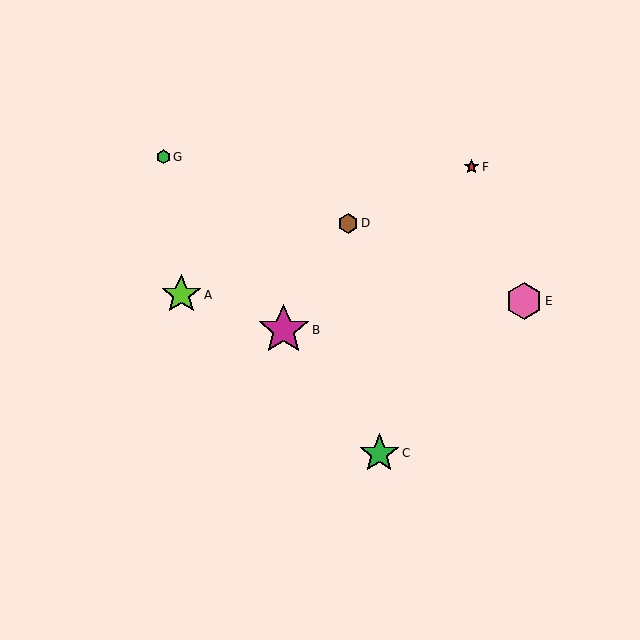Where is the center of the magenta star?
The center of the magenta star is at (284, 330).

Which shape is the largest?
The magenta star (labeled B) is the largest.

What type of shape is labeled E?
Shape E is a pink hexagon.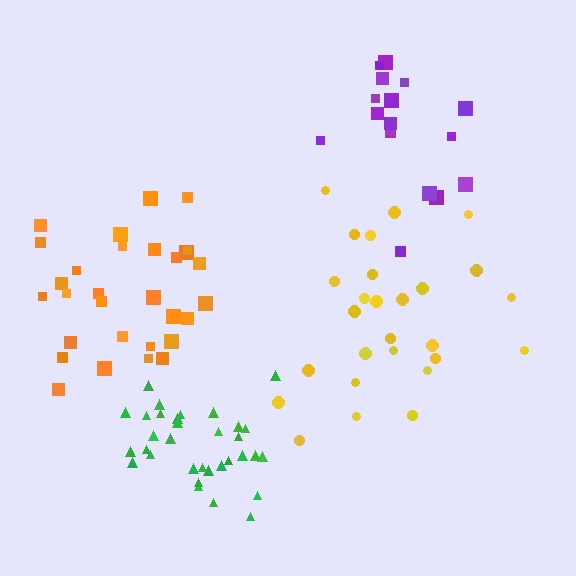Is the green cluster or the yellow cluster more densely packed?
Green.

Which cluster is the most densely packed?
Green.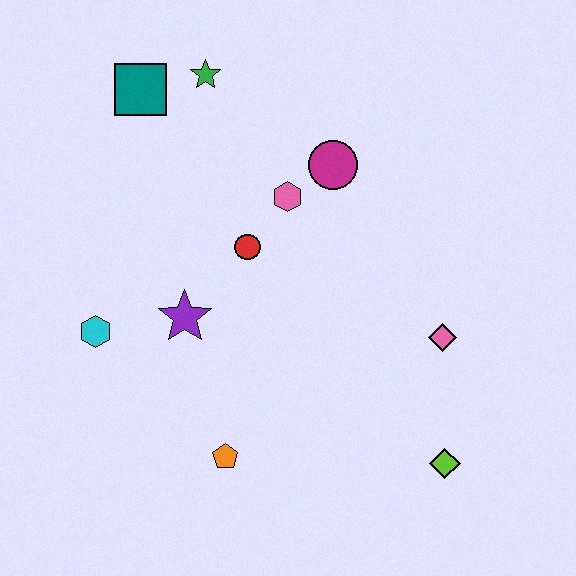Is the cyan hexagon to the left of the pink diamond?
Yes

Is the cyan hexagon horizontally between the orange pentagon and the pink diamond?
No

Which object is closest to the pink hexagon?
The magenta circle is closest to the pink hexagon.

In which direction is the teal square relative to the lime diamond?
The teal square is above the lime diamond.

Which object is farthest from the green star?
The lime diamond is farthest from the green star.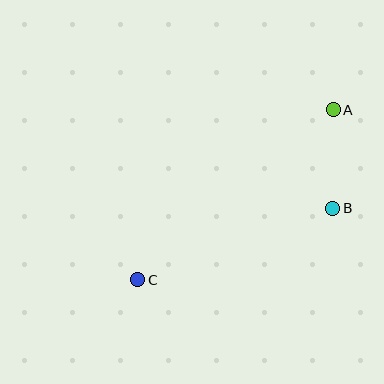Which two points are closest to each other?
Points A and B are closest to each other.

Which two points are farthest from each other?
Points A and C are farthest from each other.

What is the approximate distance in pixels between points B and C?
The distance between B and C is approximately 207 pixels.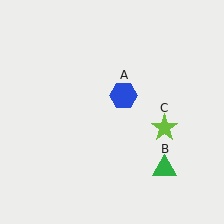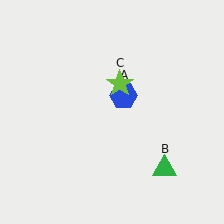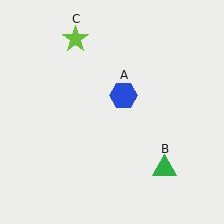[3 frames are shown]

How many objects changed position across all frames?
1 object changed position: lime star (object C).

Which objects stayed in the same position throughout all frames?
Blue hexagon (object A) and green triangle (object B) remained stationary.